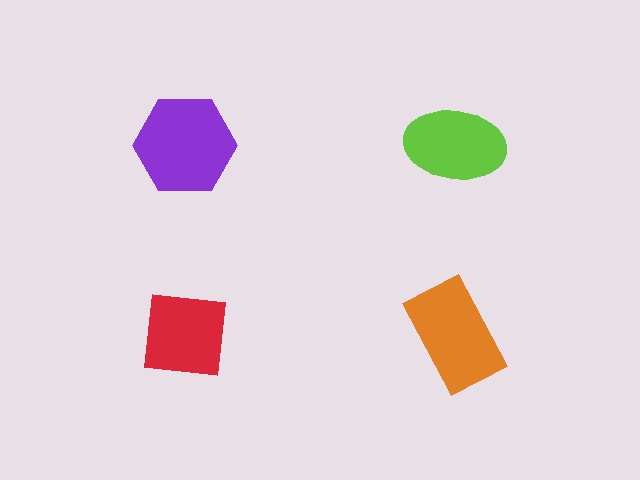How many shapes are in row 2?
2 shapes.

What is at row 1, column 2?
A lime ellipse.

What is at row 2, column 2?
An orange rectangle.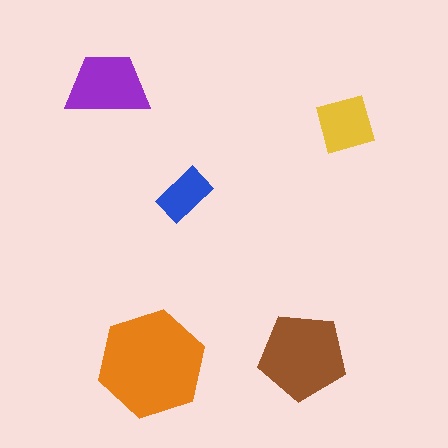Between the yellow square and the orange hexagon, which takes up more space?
The orange hexagon.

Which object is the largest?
The orange hexagon.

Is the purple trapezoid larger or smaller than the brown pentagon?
Smaller.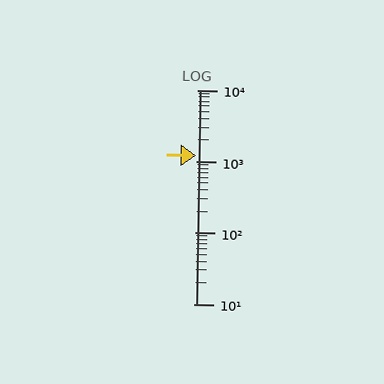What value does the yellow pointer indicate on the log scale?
The pointer indicates approximately 1200.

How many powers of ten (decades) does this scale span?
The scale spans 3 decades, from 10 to 10000.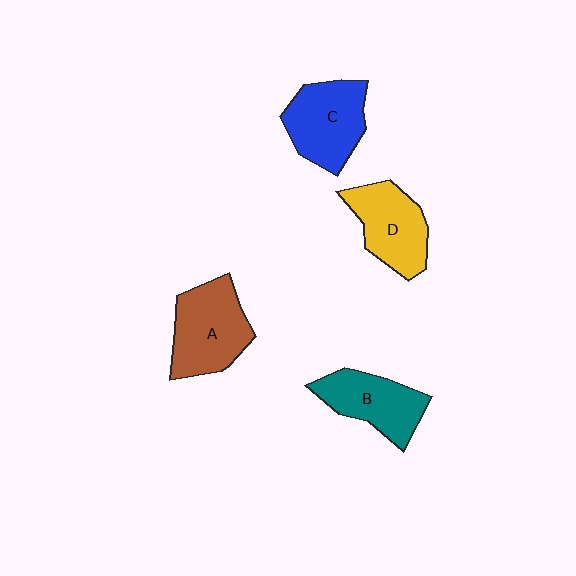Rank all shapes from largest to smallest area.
From largest to smallest: A (brown), C (blue), D (yellow), B (teal).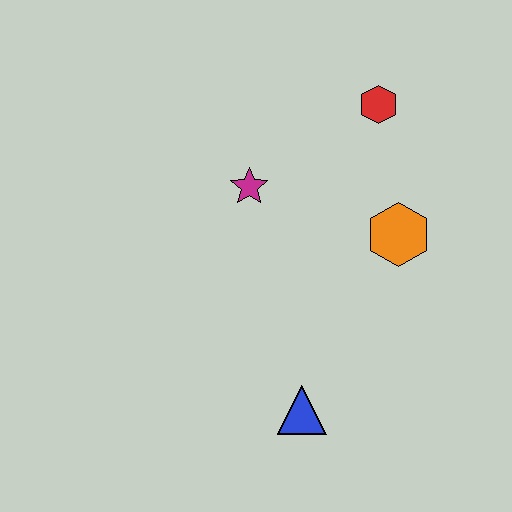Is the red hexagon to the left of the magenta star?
No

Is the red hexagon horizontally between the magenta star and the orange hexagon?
Yes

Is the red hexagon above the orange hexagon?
Yes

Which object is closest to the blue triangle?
The orange hexagon is closest to the blue triangle.